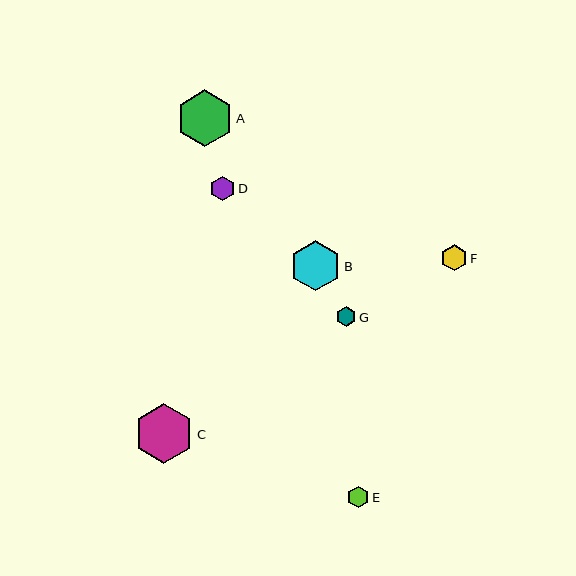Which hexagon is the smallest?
Hexagon G is the smallest with a size of approximately 20 pixels.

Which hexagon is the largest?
Hexagon C is the largest with a size of approximately 60 pixels.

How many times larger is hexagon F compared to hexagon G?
Hexagon F is approximately 1.3 times the size of hexagon G.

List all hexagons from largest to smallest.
From largest to smallest: C, A, B, F, D, E, G.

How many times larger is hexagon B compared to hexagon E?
Hexagon B is approximately 2.3 times the size of hexagon E.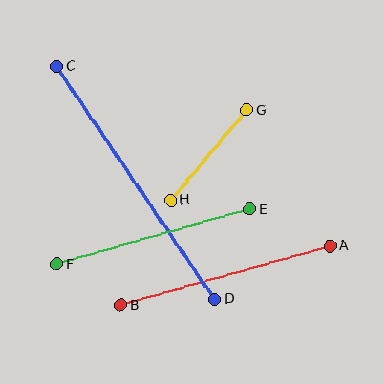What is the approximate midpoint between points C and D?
The midpoint is at approximately (136, 183) pixels.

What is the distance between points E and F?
The distance is approximately 200 pixels.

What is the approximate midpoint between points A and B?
The midpoint is at approximately (225, 276) pixels.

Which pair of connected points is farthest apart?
Points C and D are farthest apart.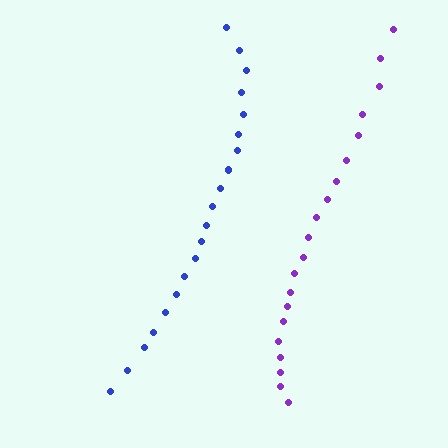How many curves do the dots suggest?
There are 2 distinct paths.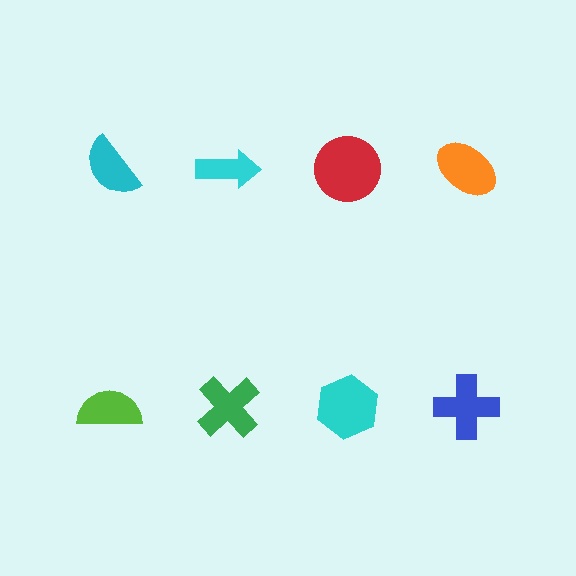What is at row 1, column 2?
A cyan arrow.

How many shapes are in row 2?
4 shapes.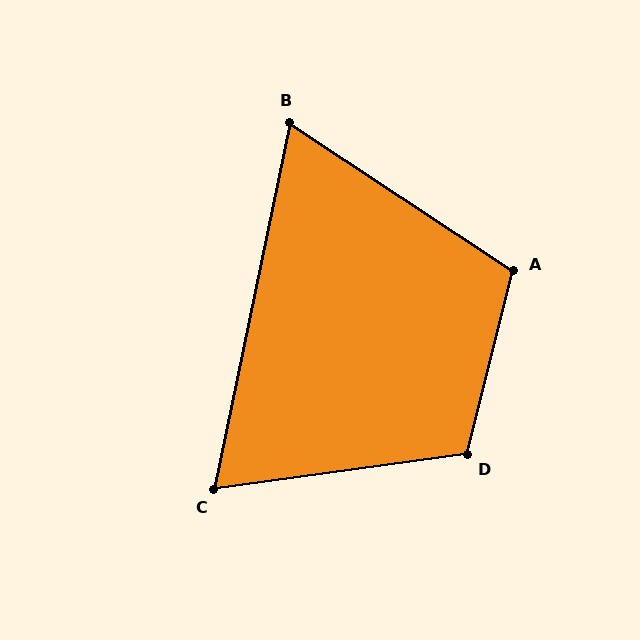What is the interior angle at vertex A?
Approximately 109 degrees (obtuse).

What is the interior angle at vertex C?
Approximately 71 degrees (acute).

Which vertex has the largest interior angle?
D, at approximately 112 degrees.